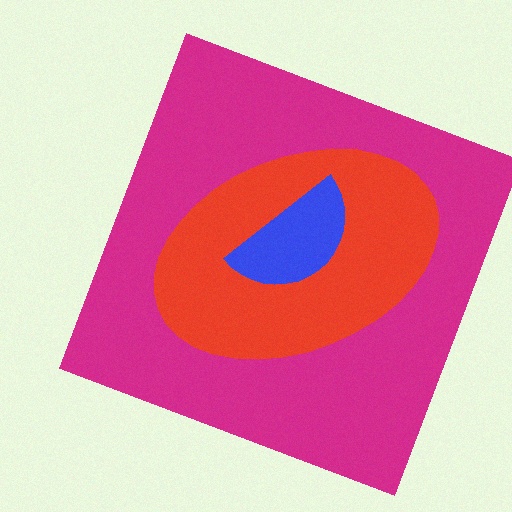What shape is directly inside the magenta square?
The red ellipse.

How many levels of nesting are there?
3.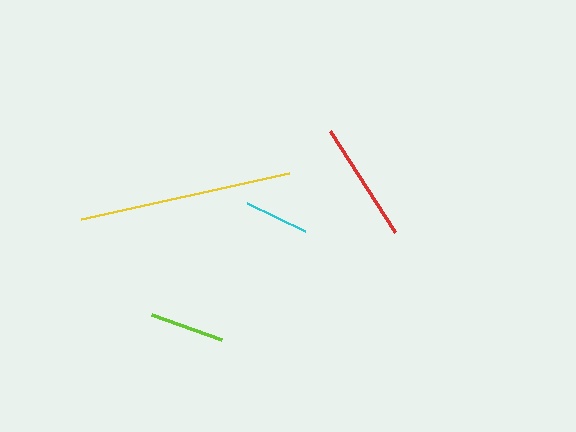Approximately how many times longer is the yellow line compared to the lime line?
The yellow line is approximately 2.9 times the length of the lime line.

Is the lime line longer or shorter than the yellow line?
The yellow line is longer than the lime line.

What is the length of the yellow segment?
The yellow segment is approximately 213 pixels long.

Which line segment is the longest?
The yellow line is the longest at approximately 213 pixels.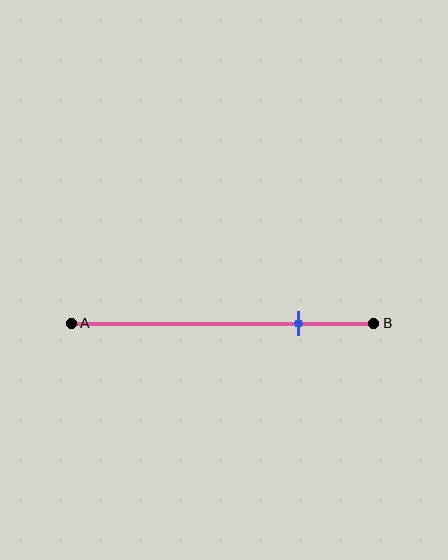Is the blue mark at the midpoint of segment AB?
No, the mark is at about 75% from A, not at the 50% midpoint.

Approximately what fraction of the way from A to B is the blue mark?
The blue mark is approximately 75% of the way from A to B.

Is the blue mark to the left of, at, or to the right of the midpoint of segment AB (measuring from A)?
The blue mark is to the right of the midpoint of segment AB.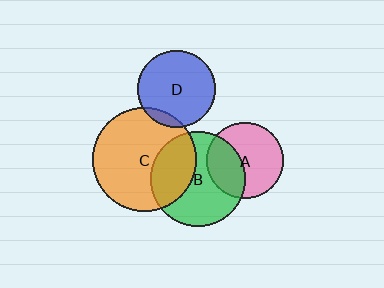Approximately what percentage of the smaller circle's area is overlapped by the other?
Approximately 35%.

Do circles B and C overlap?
Yes.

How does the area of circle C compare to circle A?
Approximately 1.9 times.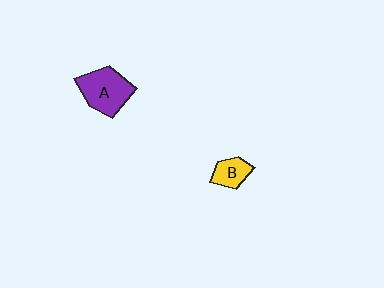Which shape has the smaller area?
Shape B (yellow).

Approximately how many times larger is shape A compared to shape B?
Approximately 2.0 times.